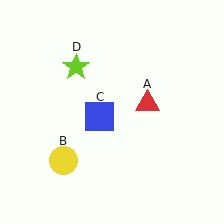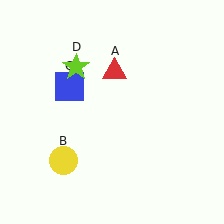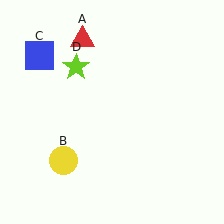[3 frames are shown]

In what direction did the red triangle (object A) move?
The red triangle (object A) moved up and to the left.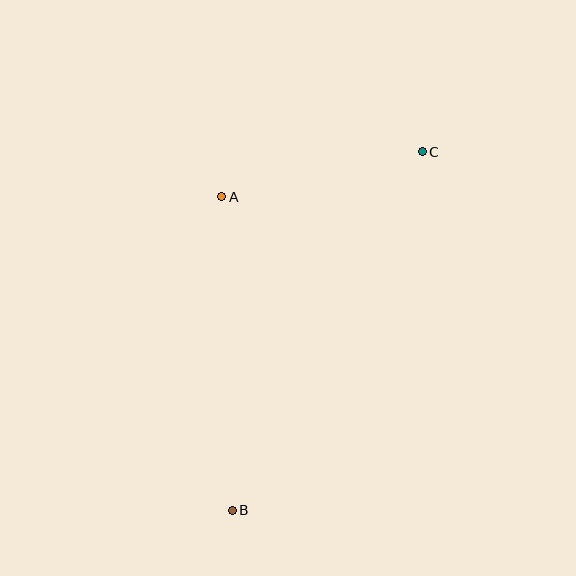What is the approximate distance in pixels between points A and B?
The distance between A and B is approximately 314 pixels.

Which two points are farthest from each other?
Points B and C are farthest from each other.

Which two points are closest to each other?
Points A and C are closest to each other.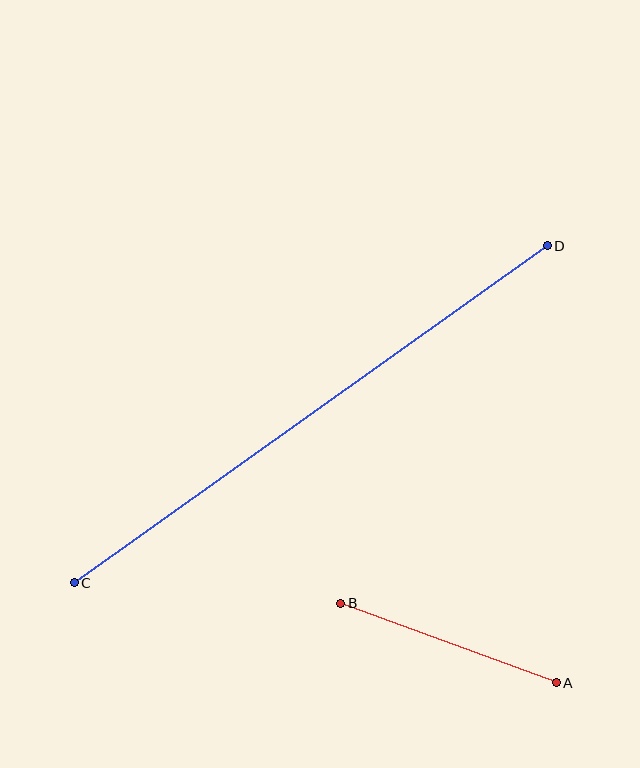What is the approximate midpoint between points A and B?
The midpoint is at approximately (448, 643) pixels.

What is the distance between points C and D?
The distance is approximately 581 pixels.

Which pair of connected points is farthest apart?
Points C and D are farthest apart.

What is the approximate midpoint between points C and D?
The midpoint is at approximately (311, 414) pixels.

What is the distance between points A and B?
The distance is approximately 230 pixels.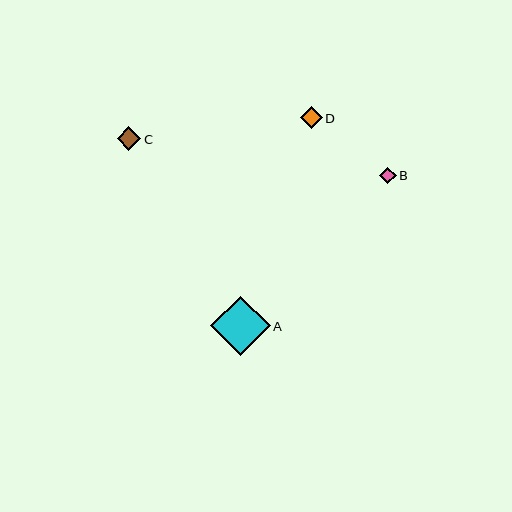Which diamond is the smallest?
Diamond B is the smallest with a size of approximately 16 pixels.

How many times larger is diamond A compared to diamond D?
Diamond A is approximately 2.8 times the size of diamond D.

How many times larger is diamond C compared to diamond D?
Diamond C is approximately 1.1 times the size of diamond D.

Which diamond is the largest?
Diamond A is the largest with a size of approximately 60 pixels.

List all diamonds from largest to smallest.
From largest to smallest: A, C, D, B.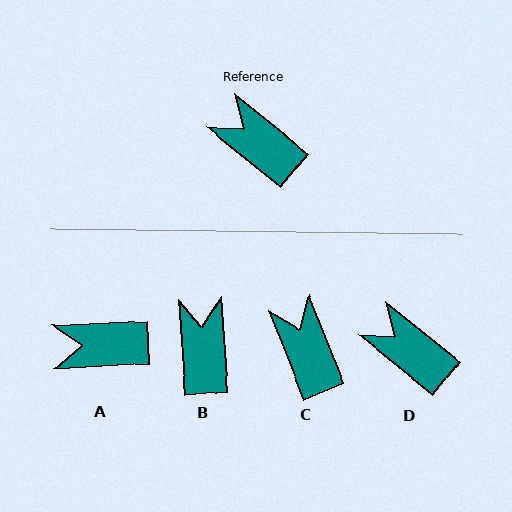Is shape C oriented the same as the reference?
No, it is off by about 29 degrees.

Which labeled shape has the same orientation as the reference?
D.